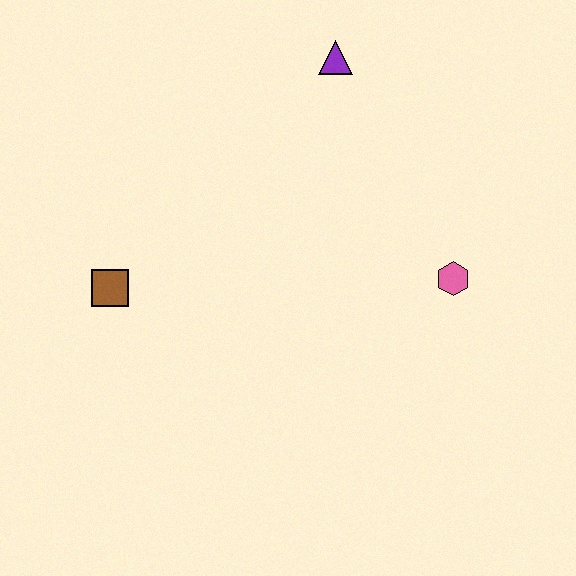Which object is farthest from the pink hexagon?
The brown square is farthest from the pink hexagon.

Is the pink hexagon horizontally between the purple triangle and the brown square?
No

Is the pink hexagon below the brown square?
No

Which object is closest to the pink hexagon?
The purple triangle is closest to the pink hexagon.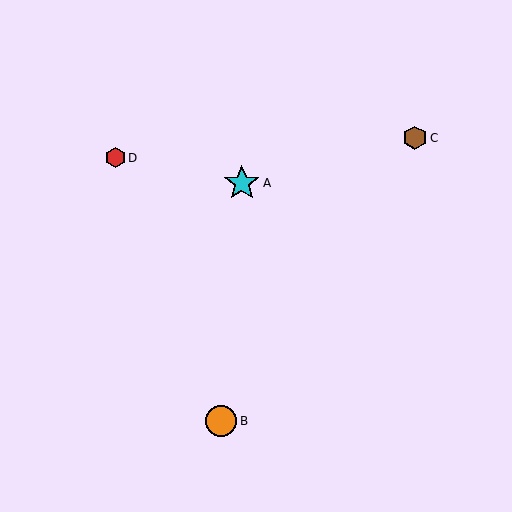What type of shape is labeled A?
Shape A is a cyan star.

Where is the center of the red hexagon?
The center of the red hexagon is at (115, 158).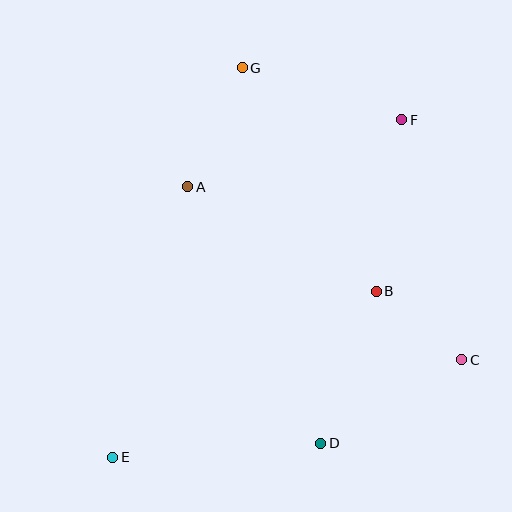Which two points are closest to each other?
Points B and C are closest to each other.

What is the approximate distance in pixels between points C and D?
The distance between C and D is approximately 164 pixels.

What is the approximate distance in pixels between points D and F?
The distance between D and F is approximately 333 pixels.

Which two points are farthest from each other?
Points E and F are farthest from each other.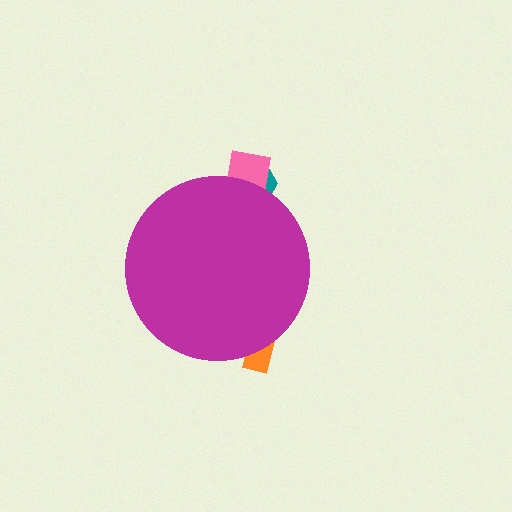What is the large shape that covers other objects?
A magenta circle.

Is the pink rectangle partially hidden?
Yes, the pink rectangle is partially hidden behind the magenta circle.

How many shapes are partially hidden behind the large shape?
3 shapes are partially hidden.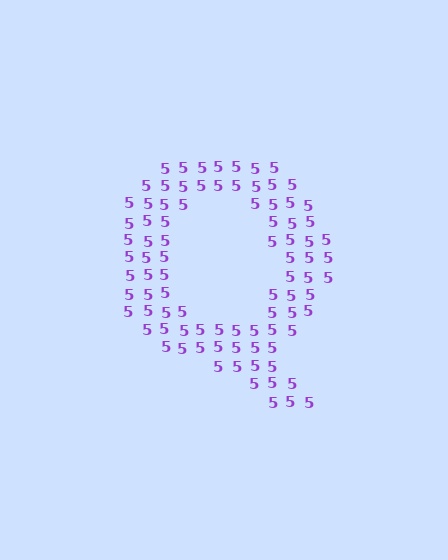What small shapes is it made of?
It is made of small digit 5's.